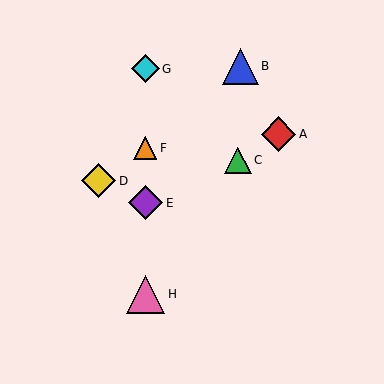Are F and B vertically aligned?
No, F is at x≈145 and B is at x≈240.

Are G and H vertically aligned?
Yes, both are at x≈145.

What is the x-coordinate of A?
Object A is at x≈279.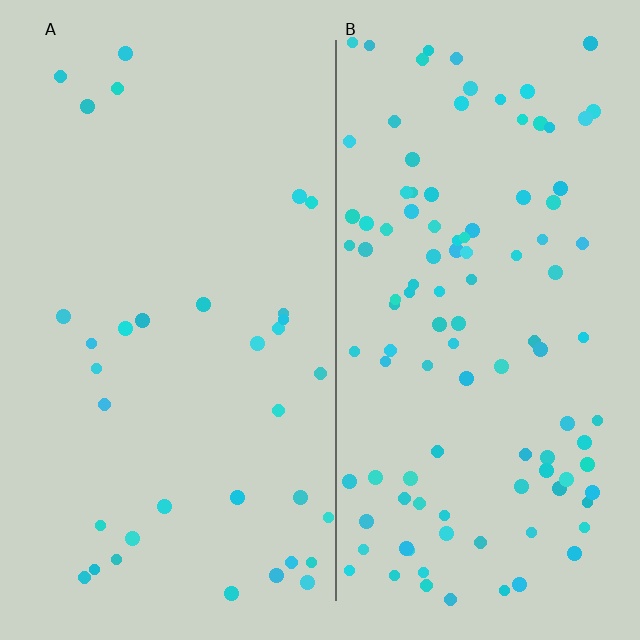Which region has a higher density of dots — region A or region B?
B (the right).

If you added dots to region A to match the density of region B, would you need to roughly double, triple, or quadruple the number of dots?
Approximately triple.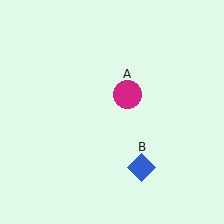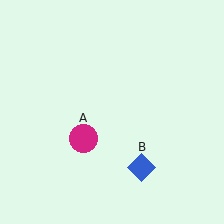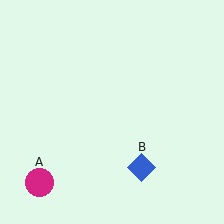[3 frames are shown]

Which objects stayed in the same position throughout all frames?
Blue diamond (object B) remained stationary.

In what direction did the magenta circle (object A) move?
The magenta circle (object A) moved down and to the left.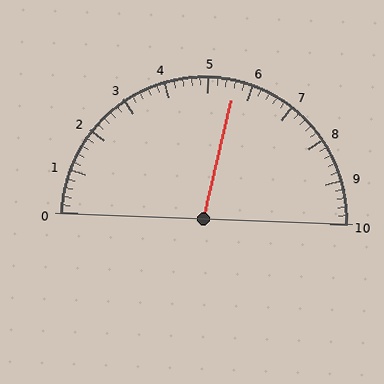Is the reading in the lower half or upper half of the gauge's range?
The reading is in the upper half of the range (0 to 10).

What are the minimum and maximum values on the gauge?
The gauge ranges from 0 to 10.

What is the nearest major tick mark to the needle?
The nearest major tick mark is 6.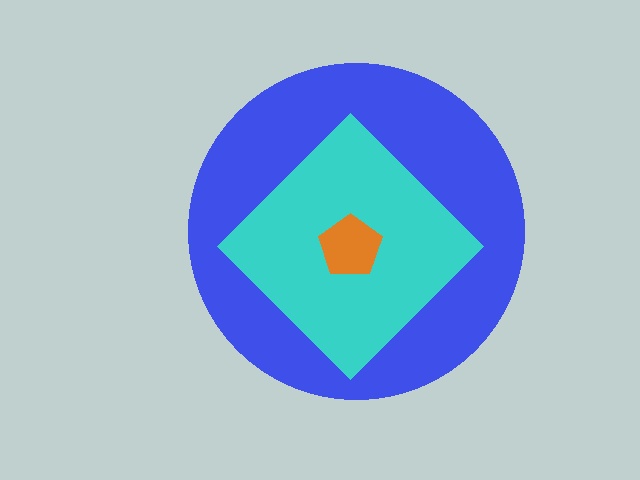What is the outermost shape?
The blue circle.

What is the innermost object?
The orange pentagon.